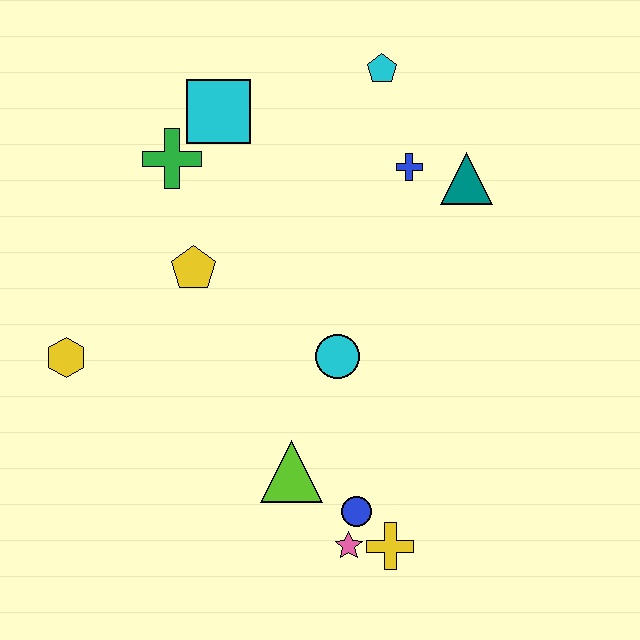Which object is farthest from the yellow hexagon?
The teal triangle is farthest from the yellow hexagon.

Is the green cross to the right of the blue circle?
No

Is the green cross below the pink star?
No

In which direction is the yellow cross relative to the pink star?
The yellow cross is to the right of the pink star.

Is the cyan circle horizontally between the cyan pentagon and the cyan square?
Yes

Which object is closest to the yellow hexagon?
The yellow pentagon is closest to the yellow hexagon.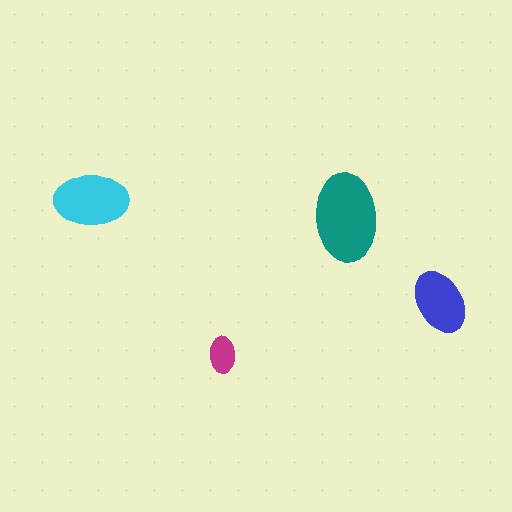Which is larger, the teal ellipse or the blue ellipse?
The teal one.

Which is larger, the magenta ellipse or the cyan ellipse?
The cyan one.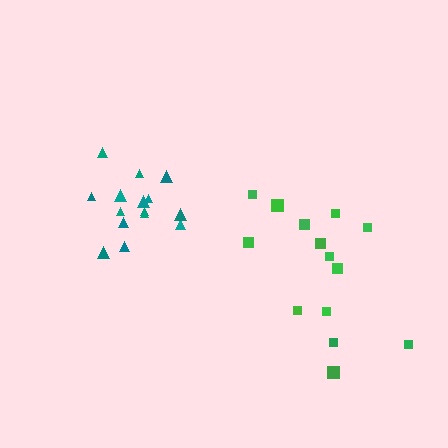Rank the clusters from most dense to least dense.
teal, green.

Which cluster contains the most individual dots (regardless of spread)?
Teal (15).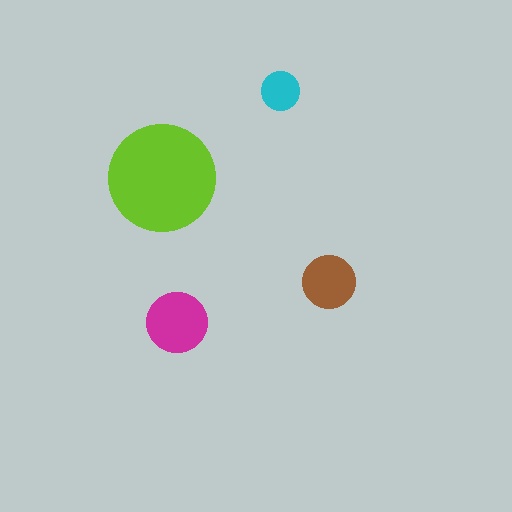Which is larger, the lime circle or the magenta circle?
The lime one.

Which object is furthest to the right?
The brown circle is rightmost.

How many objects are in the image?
There are 4 objects in the image.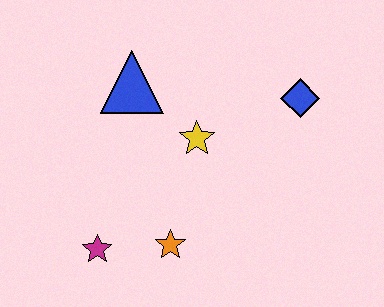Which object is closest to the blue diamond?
The yellow star is closest to the blue diamond.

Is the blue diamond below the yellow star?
No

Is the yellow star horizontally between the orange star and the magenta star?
No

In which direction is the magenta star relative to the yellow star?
The magenta star is below the yellow star.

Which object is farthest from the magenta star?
The blue diamond is farthest from the magenta star.